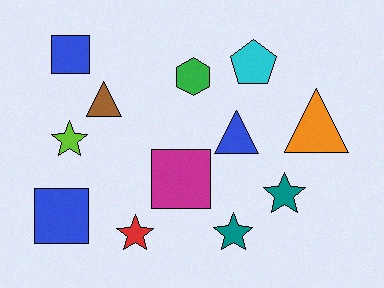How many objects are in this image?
There are 12 objects.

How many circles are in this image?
There are no circles.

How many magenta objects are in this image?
There is 1 magenta object.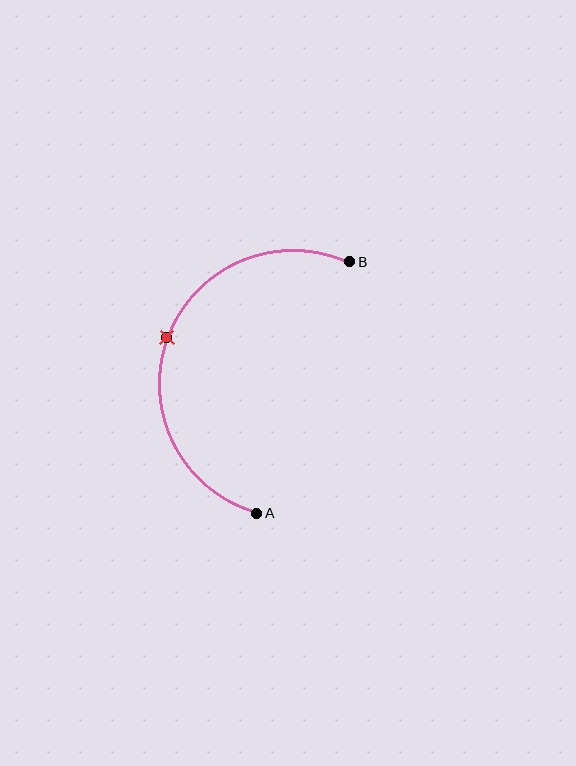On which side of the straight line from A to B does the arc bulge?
The arc bulges to the left of the straight line connecting A and B.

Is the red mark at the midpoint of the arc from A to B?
Yes. The red mark lies on the arc at equal arc-length from both A and B — it is the arc midpoint.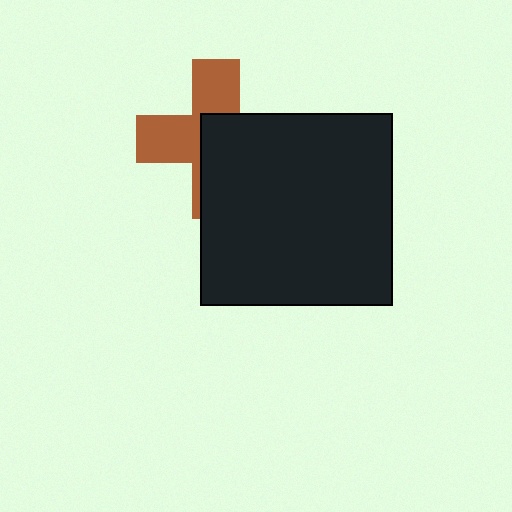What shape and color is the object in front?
The object in front is a black square.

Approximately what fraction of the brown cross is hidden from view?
Roughly 53% of the brown cross is hidden behind the black square.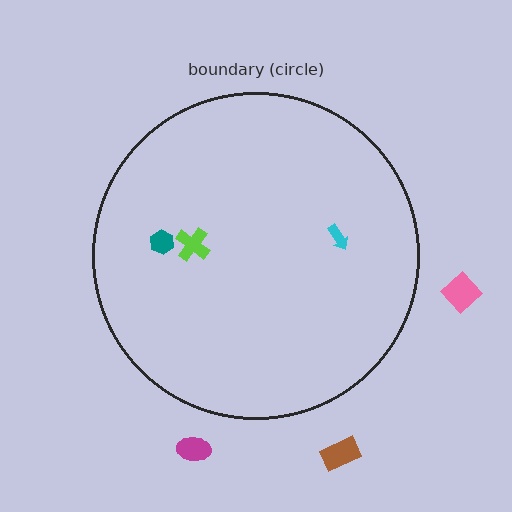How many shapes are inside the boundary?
3 inside, 3 outside.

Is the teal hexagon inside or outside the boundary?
Inside.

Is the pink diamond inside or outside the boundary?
Outside.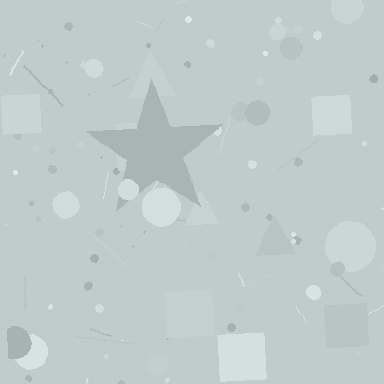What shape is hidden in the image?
A star is hidden in the image.